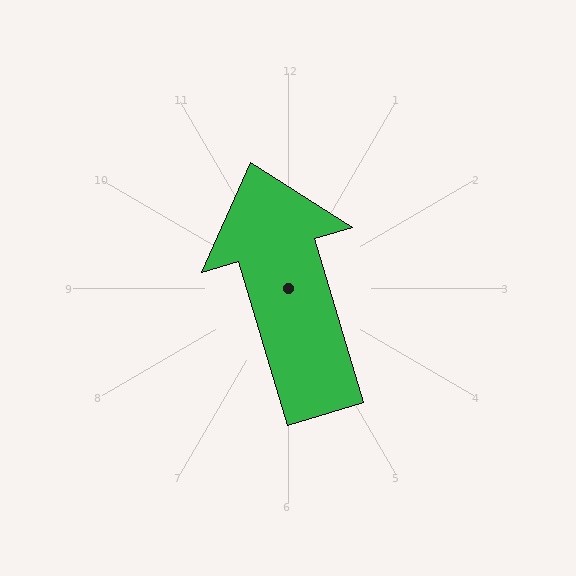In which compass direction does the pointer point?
North.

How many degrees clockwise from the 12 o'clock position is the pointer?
Approximately 343 degrees.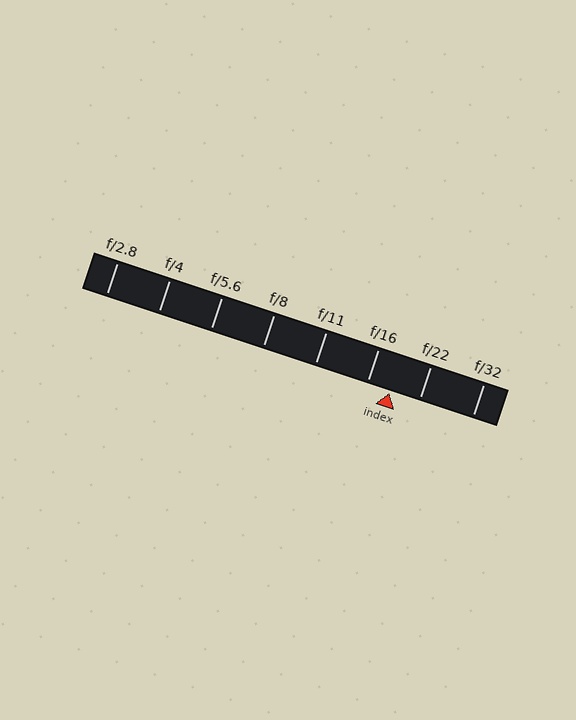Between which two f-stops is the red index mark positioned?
The index mark is between f/16 and f/22.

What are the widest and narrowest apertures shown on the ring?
The widest aperture shown is f/2.8 and the narrowest is f/32.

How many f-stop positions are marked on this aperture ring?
There are 8 f-stop positions marked.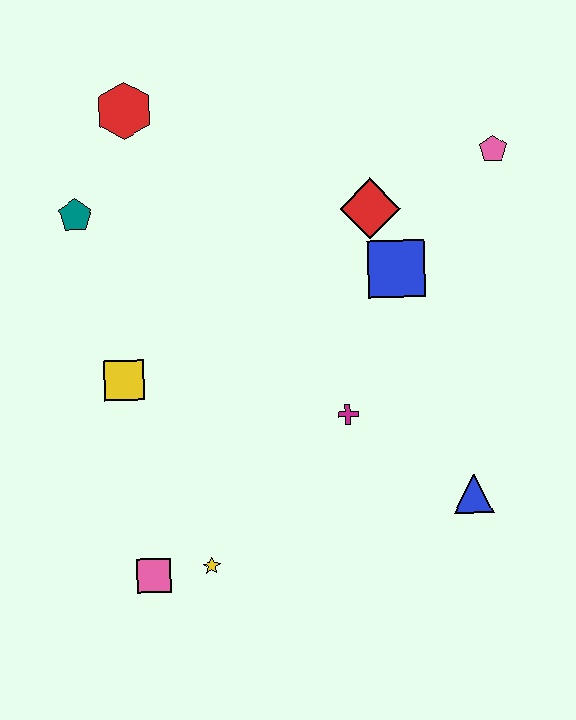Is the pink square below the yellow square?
Yes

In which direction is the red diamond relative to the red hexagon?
The red diamond is to the right of the red hexagon.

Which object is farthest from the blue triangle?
The red hexagon is farthest from the blue triangle.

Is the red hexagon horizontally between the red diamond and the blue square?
No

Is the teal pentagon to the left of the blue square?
Yes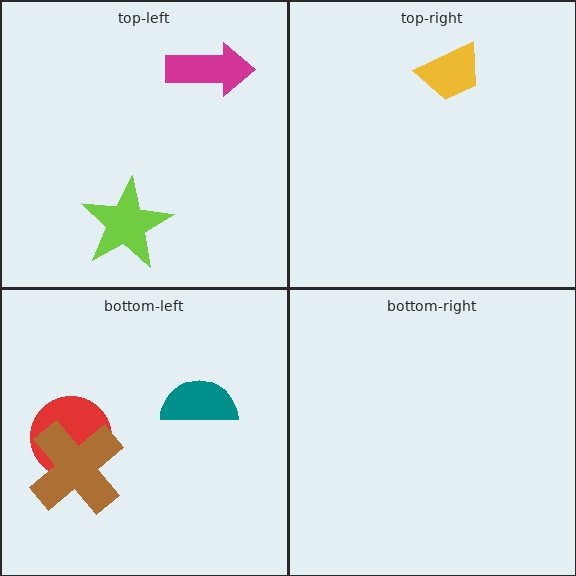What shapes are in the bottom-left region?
The red circle, the brown cross, the teal semicircle.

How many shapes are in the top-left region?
2.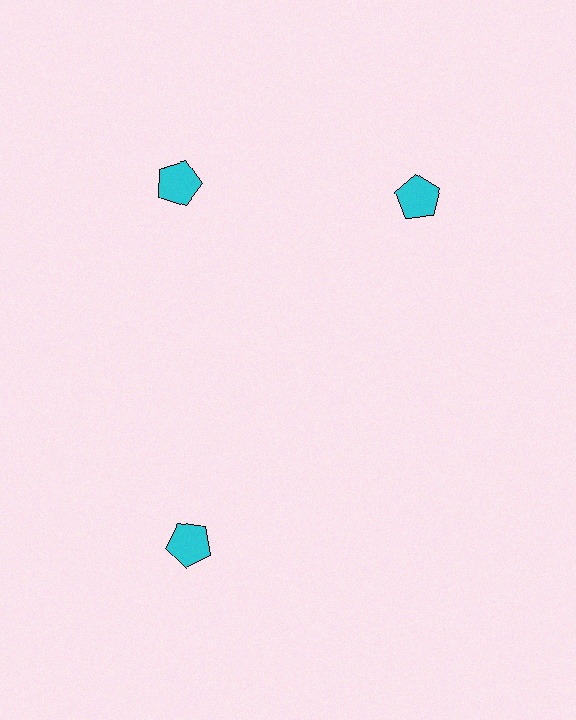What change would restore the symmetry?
The symmetry would be restored by rotating it back into even spacing with its neighbors so that all 3 pentagons sit at equal angles and equal distance from the center.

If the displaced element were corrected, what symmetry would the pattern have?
It would have 3-fold rotational symmetry — the pattern would map onto itself every 120 degrees.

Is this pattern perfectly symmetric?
No. The 3 cyan pentagons are arranged in a ring, but one element near the 3 o'clock position is rotated out of alignment along the ring, breaking the 3-fold rotational symmetry.